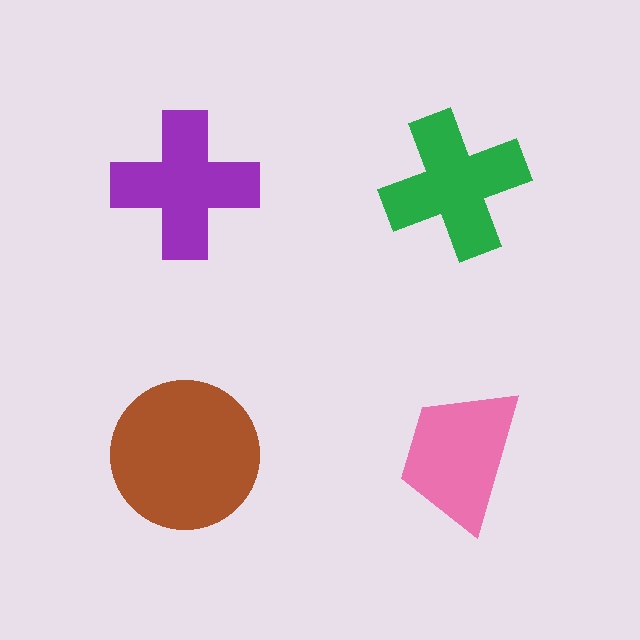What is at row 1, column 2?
A green cross.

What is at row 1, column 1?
A purple cross.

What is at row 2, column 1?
A brown circle.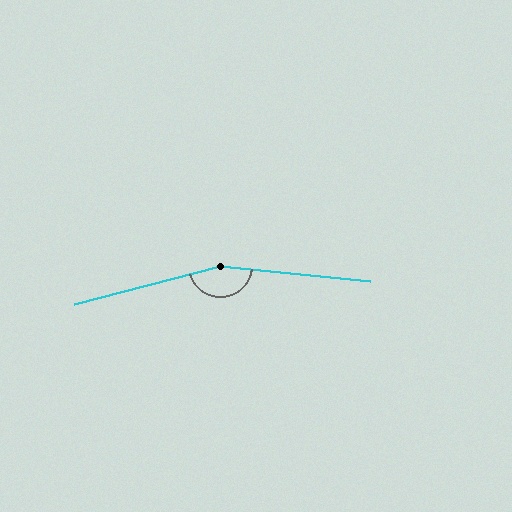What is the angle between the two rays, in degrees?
Approximately 159 degrees.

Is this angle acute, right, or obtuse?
It is obtuse.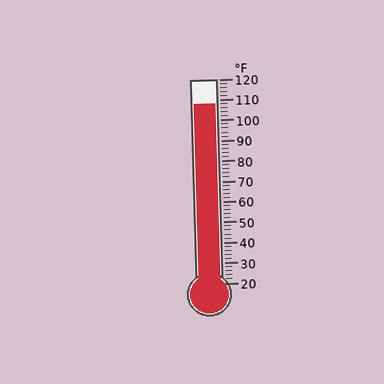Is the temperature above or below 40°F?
The temperature is above 40°F.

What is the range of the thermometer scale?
The thermometer scale ranges from 20°F to 120°F.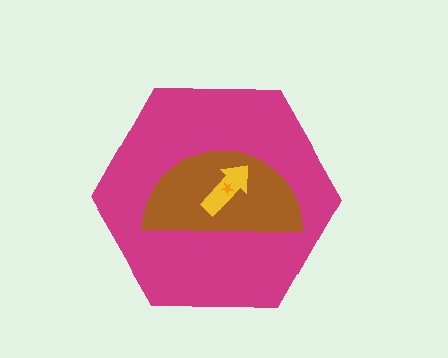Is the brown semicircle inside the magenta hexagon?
Yes.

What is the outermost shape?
The magenta hexagon.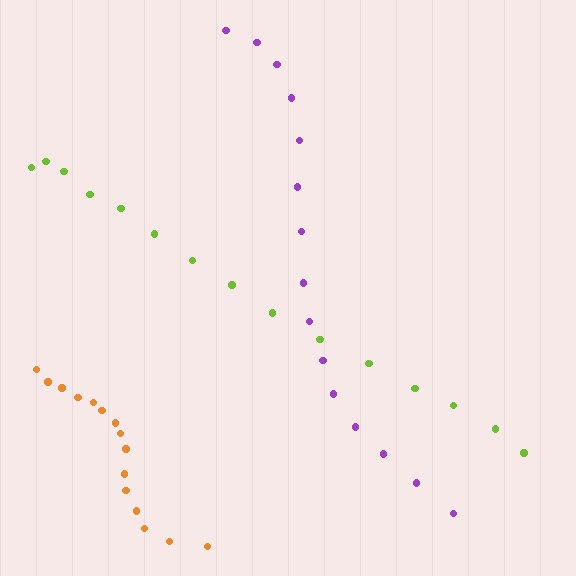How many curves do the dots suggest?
There are 3 distinct paths.